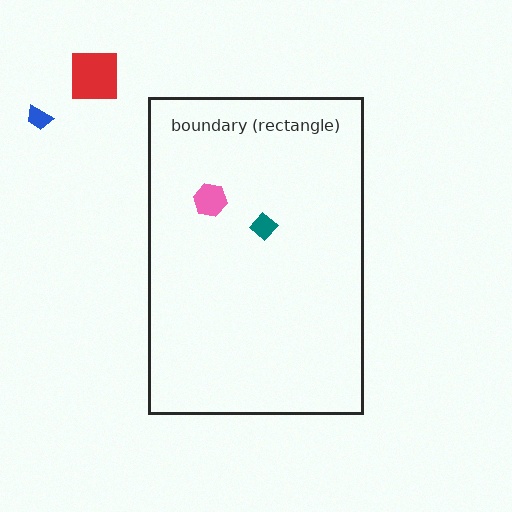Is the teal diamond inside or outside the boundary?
Inside.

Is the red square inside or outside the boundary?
Outside.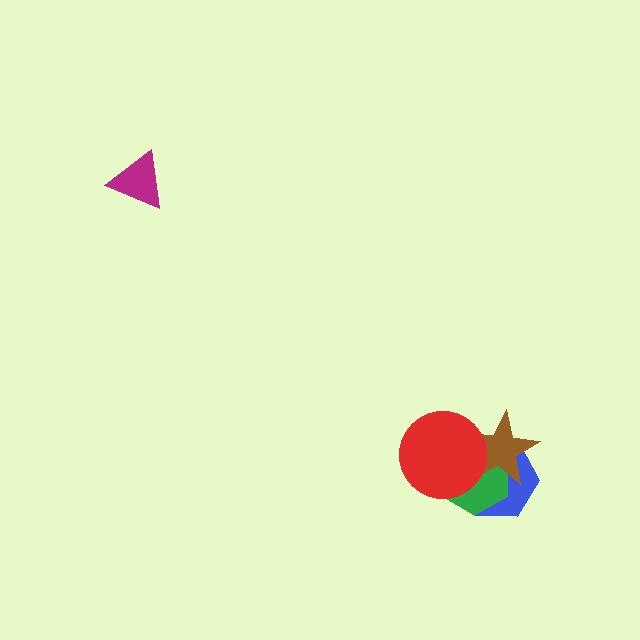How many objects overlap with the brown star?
3 objects overlap with the brown star.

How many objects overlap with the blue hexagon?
3 objects overlap with the blue hexagon.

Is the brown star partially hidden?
Yes, it is partially covered by another shape.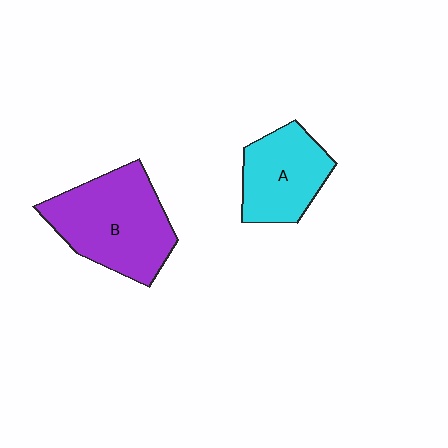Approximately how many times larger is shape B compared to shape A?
Approximately 1.5 times.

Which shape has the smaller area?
Shape A (cyan).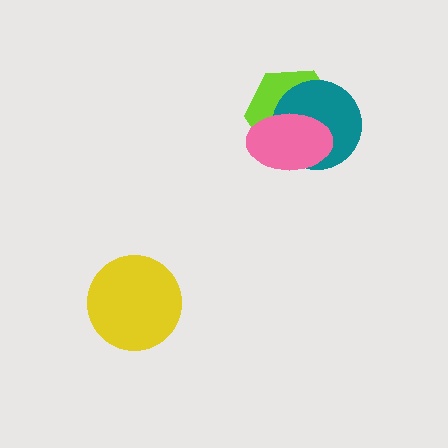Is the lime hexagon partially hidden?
Yes, it is partially covered by another shape.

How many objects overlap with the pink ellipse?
2 objects overlap with the pink ellipse.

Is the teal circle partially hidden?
Yes, it is partially covered by another shape.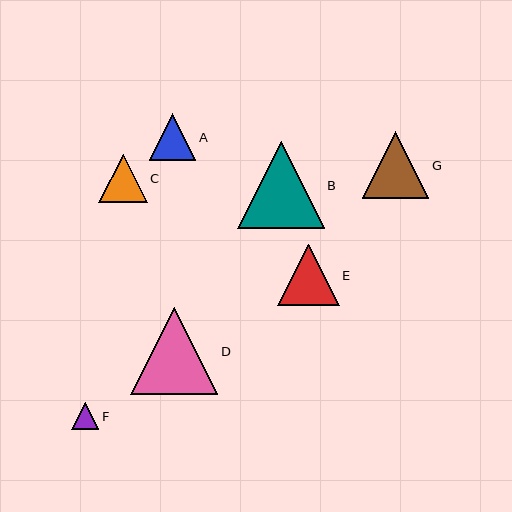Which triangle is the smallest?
Triangle F is the smallest with a size of approximately 27 pixels.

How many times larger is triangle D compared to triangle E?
Triangle D is approximately 1.4 times the size of triangle E.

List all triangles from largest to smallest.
From largest to smallest: D, B, G, E, C, A, F.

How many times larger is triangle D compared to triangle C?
Triangle D is approximately 1.8 times the size of triangle C.